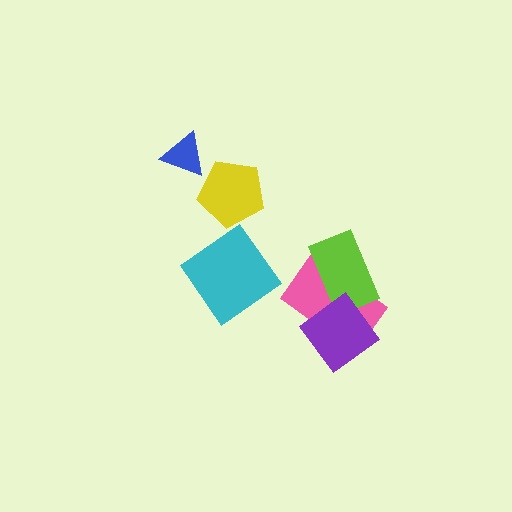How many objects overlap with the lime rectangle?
1 object overlaps with the lime rectangle.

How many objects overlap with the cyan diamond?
0 objects overlap with the cyan diamond.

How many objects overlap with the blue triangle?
0 objects overlap with the blue triangle.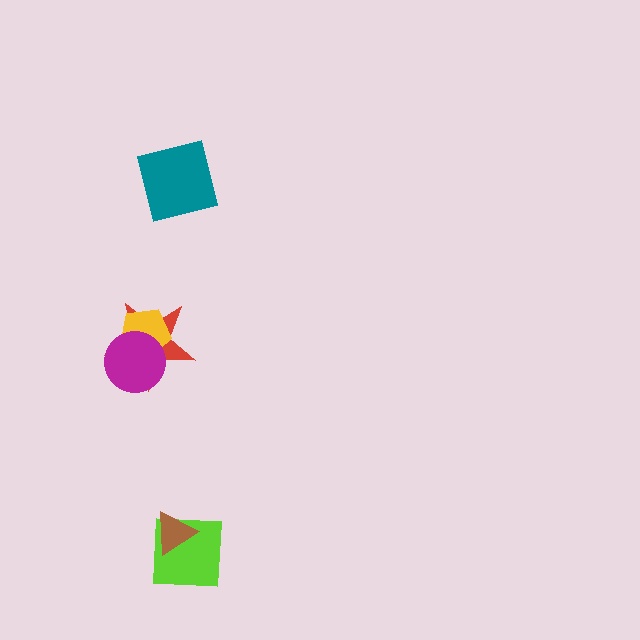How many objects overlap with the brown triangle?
1 object overlaps with the brown triangle.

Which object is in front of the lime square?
The brown triangle is in front of the lime square.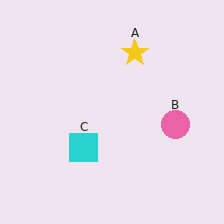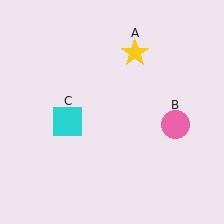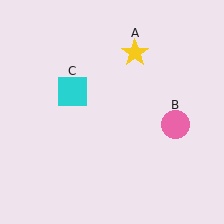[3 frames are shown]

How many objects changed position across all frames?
1 object changed position: cyan square (object C).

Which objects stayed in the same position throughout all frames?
Yellow star (object A) and pink circle (object B) remained stationary.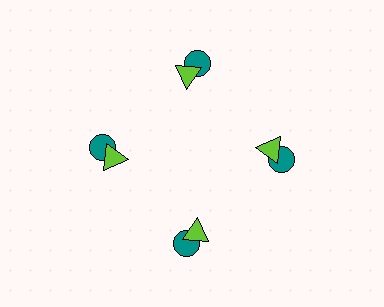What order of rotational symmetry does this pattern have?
This pattern has 4-fold rotational symmetry.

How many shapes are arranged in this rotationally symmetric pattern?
There are 8 shapes, arranged in 4 groups of 2.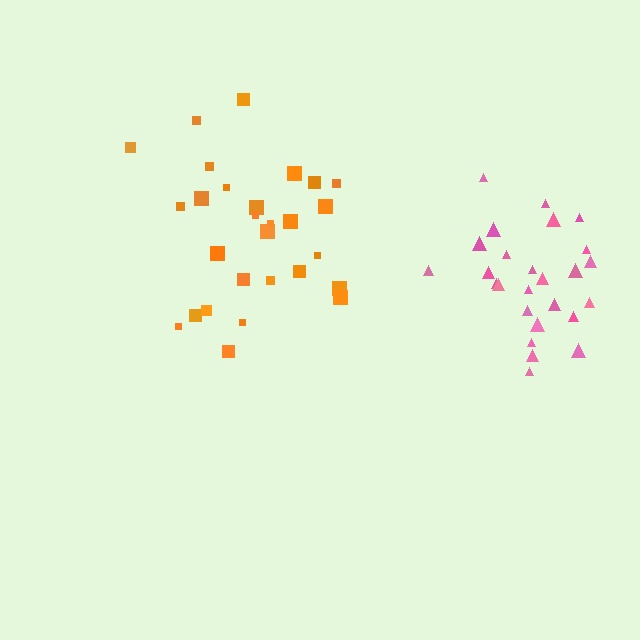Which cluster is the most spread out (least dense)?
Orange.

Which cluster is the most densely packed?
Pink.